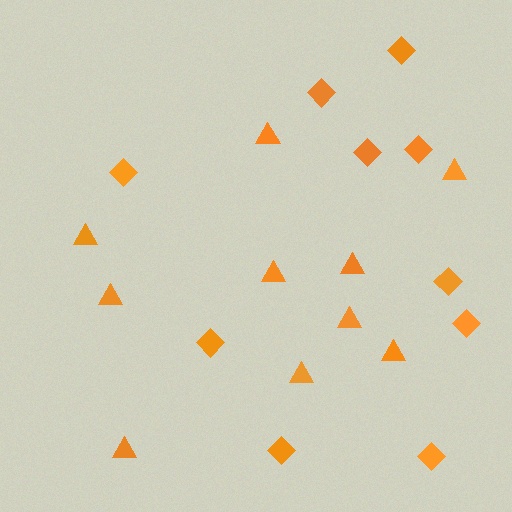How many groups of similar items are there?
There are 2 groups: one group of triangles (10) and one group of diamonds (10).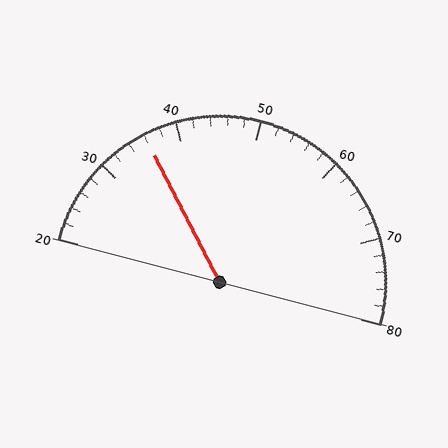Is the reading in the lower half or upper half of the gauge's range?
The reading is in the lower half of the range (20 to 80).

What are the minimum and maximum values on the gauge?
The gauge ranges from 20 to 80.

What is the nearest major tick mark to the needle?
The nearest major tick mark is 40.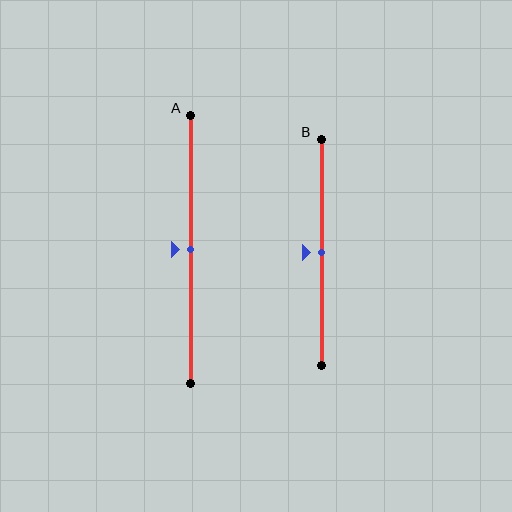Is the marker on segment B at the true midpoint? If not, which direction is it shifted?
Yes, the marker on segment B is at the true midpoint.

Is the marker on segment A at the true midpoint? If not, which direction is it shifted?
Yes, the marker on segment A is at the true midpoint.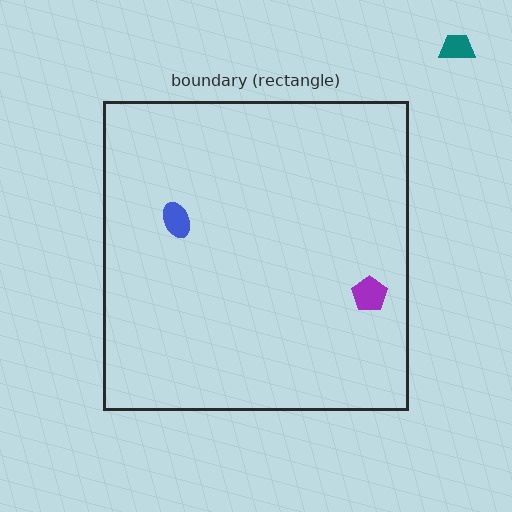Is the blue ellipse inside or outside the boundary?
Inside.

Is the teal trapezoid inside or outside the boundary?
Outside.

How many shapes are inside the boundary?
2 inside, 1 outside.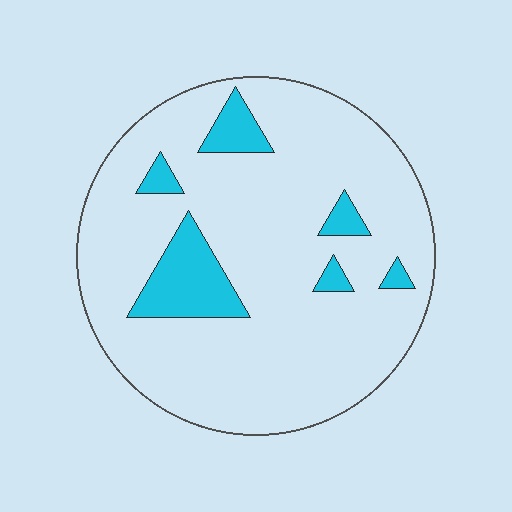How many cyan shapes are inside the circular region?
6.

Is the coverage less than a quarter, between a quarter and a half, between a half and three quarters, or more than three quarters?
Less than a quarter.